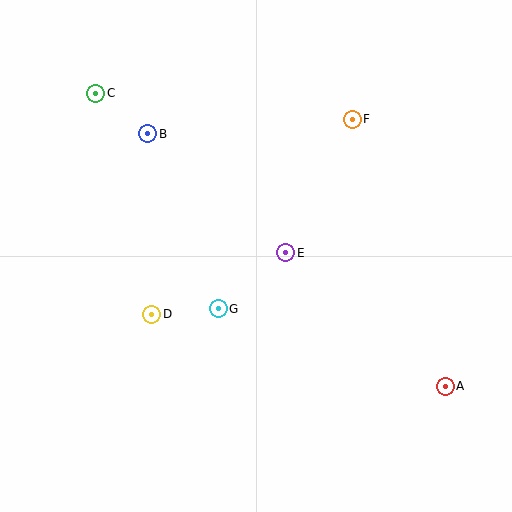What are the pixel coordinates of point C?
Point C is at (96, 93).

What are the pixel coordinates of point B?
Point B is at (148, 134).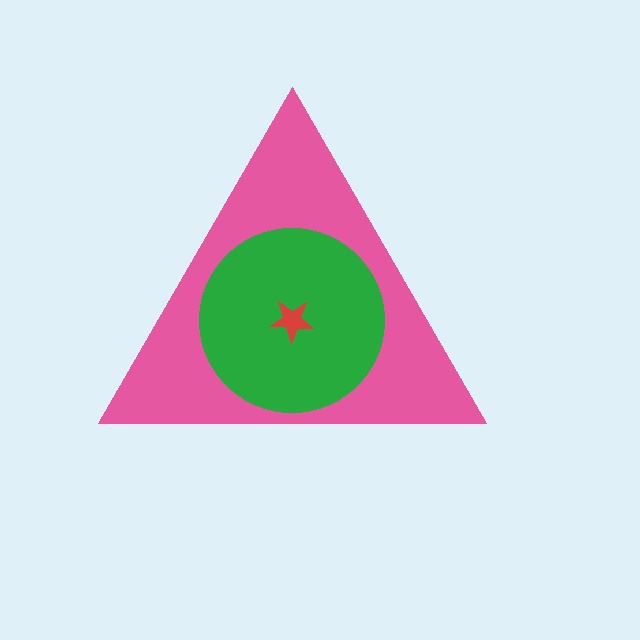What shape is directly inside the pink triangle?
The green circle.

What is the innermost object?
The red star.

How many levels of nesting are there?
3.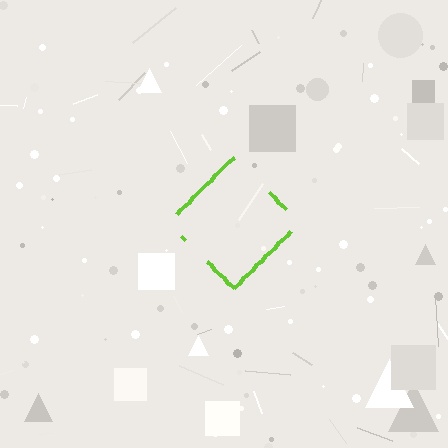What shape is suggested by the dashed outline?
The dashed outline suggests a diamond.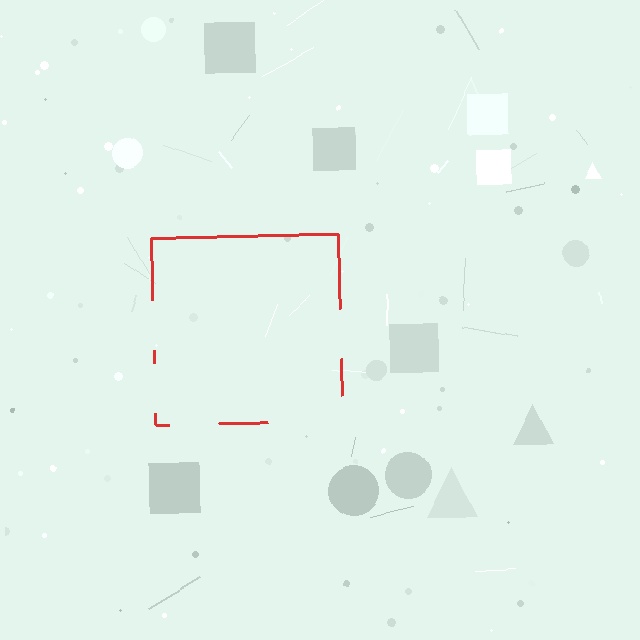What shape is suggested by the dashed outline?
The dashed outline suggests a square.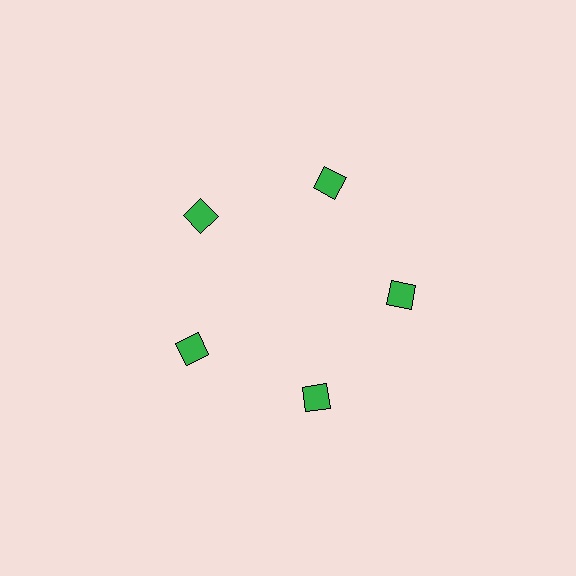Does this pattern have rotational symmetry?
Yes, this pattern has 5-fold rotational symmetry. It looks the same after rotating 72 degrees around the center.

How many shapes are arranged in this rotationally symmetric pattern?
There are 5 shapes, arranged in 5 groups of 1.